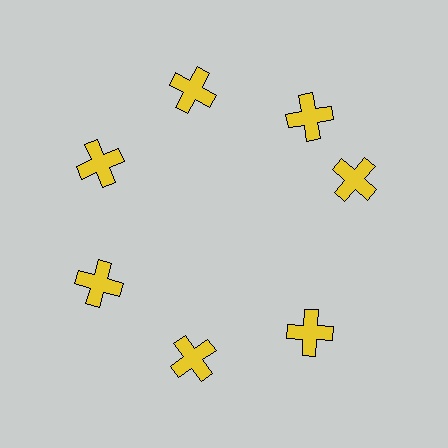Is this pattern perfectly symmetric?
No. The 7 yellow crosses are arranged in a ring, but one element near the 3 o'clock position is rotated out of alignment along the ring, breaking the 7-fold rotational symmetry.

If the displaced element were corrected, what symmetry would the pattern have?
It would have 7-fold rotational symmetry — the pattern would map onto itself every 51 degrees.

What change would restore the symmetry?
The symmetry would be restored by rotating it back into even spacing with its neighbors so that all 7 crosses sit at equal angles and equal distance from the center.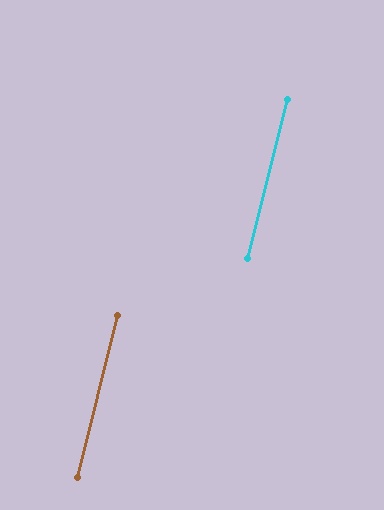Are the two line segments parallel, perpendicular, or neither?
Parallel — their directions differ by only 0.3°.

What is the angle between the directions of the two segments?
Approximately 0 degrees.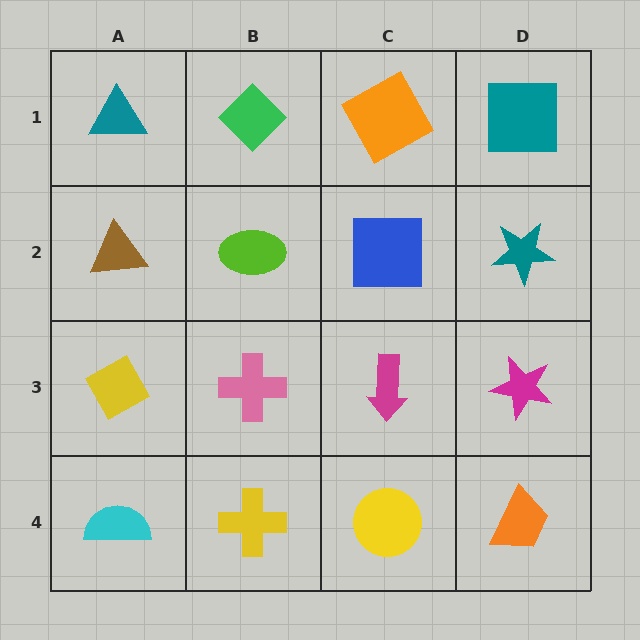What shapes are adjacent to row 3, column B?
A lime ellipse (row 2, column B), a yellow cross (row 4, column B), a yellow diamond (row 3, column A), a magenta arrow (row 3, column C).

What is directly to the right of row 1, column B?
An orange square.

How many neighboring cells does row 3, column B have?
4.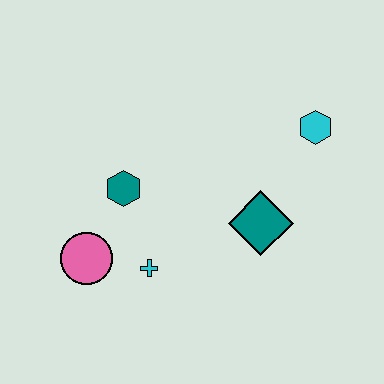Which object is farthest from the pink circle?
The cyan hexagon is farthest from the pink circle.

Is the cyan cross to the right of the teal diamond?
No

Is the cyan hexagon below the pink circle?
No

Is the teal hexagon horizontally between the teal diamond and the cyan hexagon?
No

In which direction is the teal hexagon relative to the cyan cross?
The teal hexagon is above the cyan cross.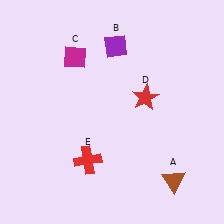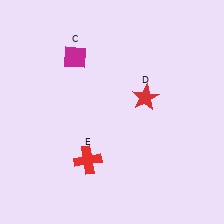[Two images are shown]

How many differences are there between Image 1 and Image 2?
There are 2 differences between the two images.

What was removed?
The purple diamond (B), the brown triangle (A) were removed in Image 2.